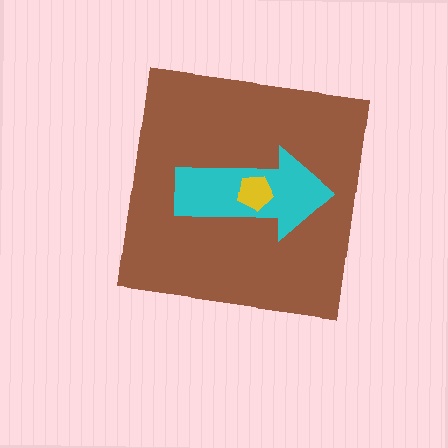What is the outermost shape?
The brown square.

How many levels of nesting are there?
3.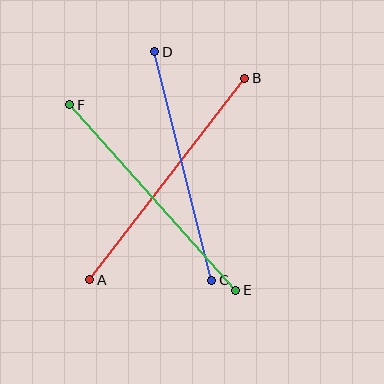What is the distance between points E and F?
The distance is approximately 249 pixels.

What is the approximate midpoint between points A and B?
The midpoint is at approximately (167, 179) pixels.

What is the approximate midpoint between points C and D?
The midpoint is at approximately (183, 166) pixels.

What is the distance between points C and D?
The distance is approximately 235 pixels.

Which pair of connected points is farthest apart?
Points A and B are farthest apart.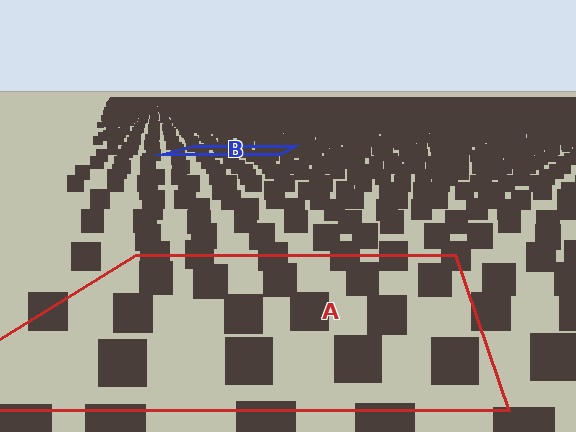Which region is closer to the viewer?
Region A is closer. The texture elements there are larger and more spread out.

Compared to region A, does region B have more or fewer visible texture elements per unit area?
Region B has more texture elements per unit area — they are packed more densely because it is farther away.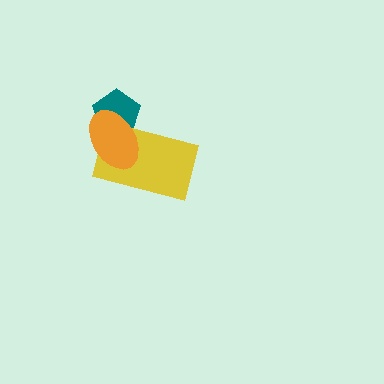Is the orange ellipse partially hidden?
No, no other shape covers it.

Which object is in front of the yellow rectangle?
The orange ellipse is in front of the yellow rectangle.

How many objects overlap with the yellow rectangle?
2 objects overlap with the yellow rectangle.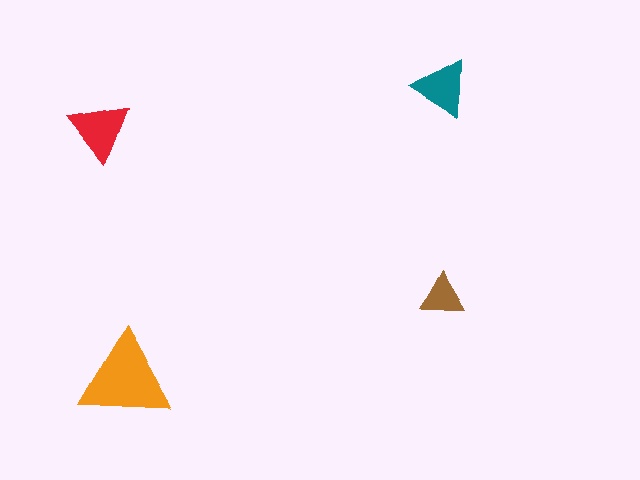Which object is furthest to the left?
The red triangle is leftmost.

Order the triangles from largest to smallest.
the orange one, the red one, the teal one, the brown one.